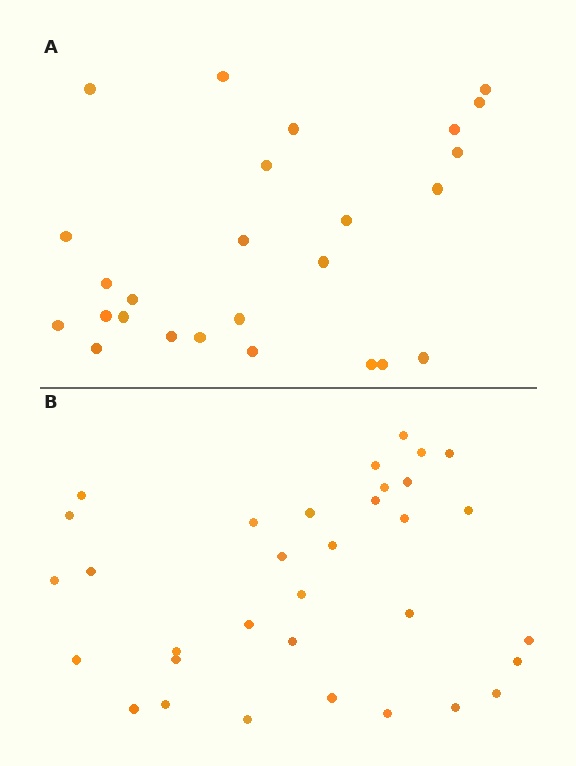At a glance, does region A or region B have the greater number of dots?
Region B (the bottom region) has more dots.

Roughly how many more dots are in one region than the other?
Region B has roughly 8 or so more dots than region A.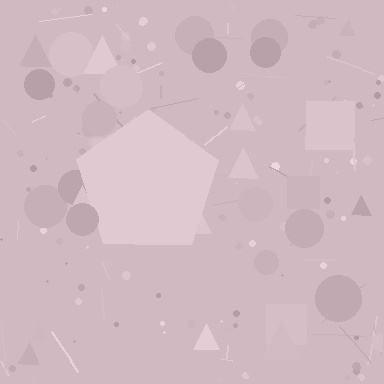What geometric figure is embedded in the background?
A pentagon is embedded in the background.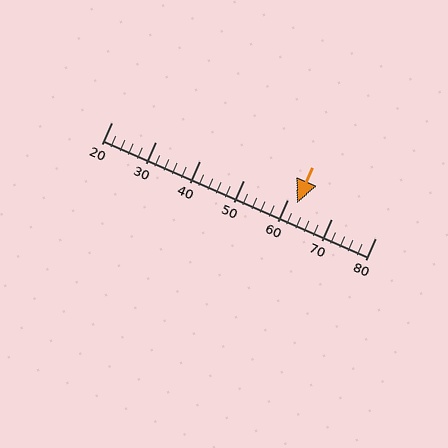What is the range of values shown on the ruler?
The ruler shows values from 20 to 80.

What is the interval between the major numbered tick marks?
The major tick marks are spaced 10 units apart.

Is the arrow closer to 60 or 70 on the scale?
The arrow is closer to 60.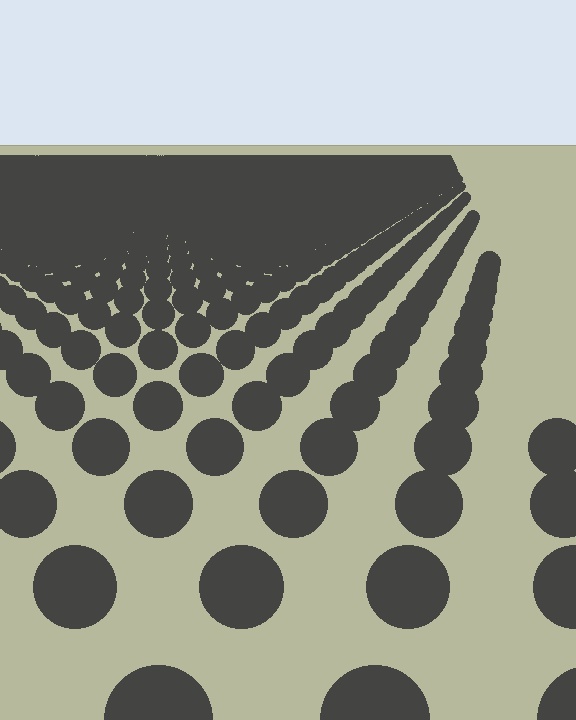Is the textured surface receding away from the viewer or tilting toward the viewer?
The surface is receding away from the viewer. Texture elements get smaller and denser toward the top.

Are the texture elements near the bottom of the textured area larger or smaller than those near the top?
Larger. Near the bottom, elements are closer to the viewer and appear at a bigger on-screen size.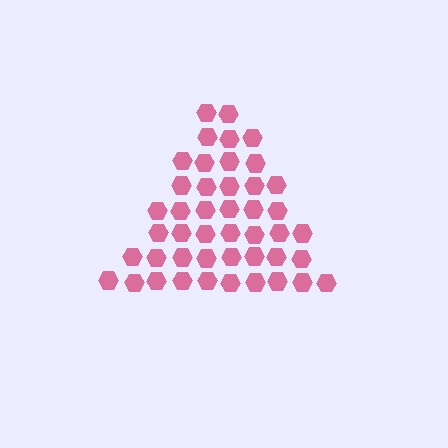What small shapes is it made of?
It is made of small hexagons.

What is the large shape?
The large shape is a triangle.